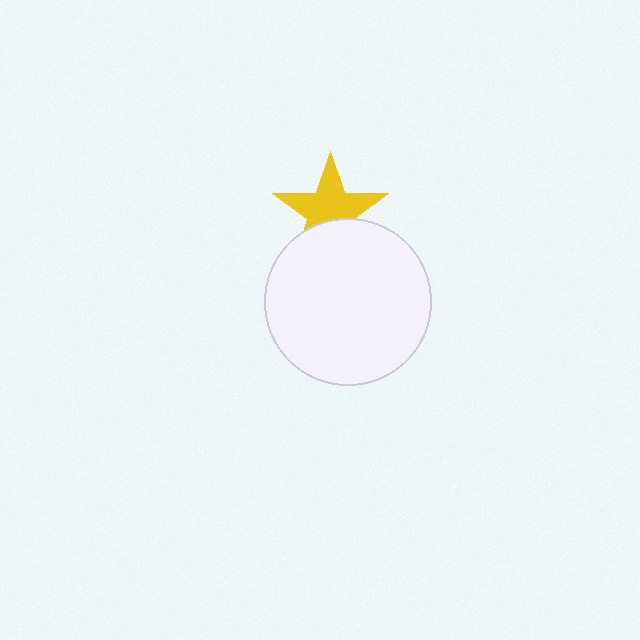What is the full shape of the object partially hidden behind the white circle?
The partially hidden object is a yellow star.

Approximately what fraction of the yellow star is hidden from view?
Roughly 35% of the yellow star is hidden behind the white circle.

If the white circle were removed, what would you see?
You would see the complete yellow star.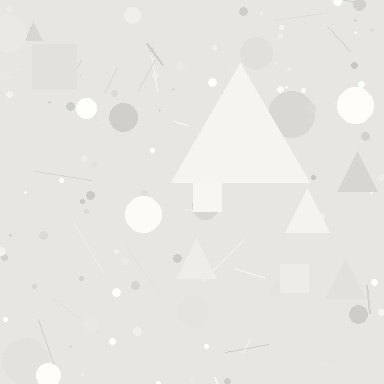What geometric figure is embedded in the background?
A triangle is embedded in the background.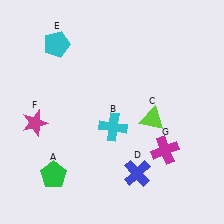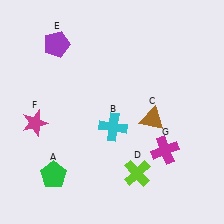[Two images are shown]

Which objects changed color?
C changed from lime to brown. D changed from blue to lime. E changed from cyan to purple.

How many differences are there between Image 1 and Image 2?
There are 3 differences between the two images.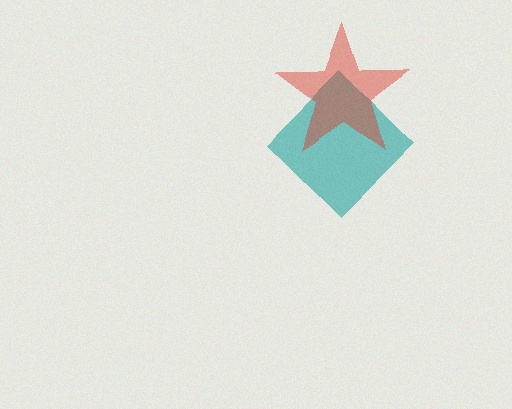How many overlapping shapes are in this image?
There are 2 overlapping shapes in the image.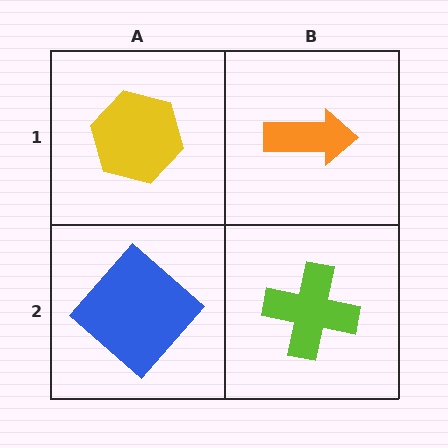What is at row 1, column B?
An orange arrow.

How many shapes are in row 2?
2 shapes.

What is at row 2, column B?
A lime cross.